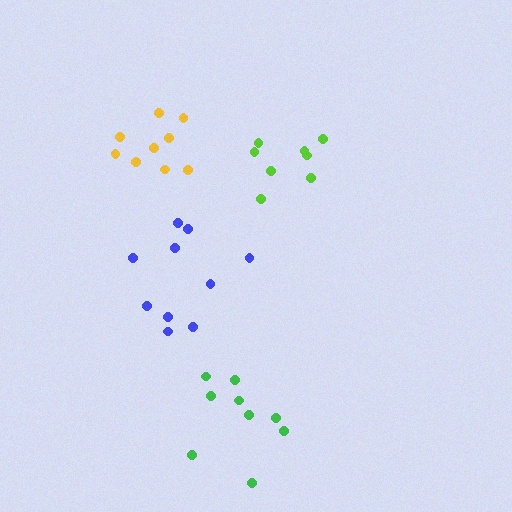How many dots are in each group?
Group 1: 9 dots, Group 2: 9 dots, Group 3: 11 dots, Group 4: 8 dots (37 total).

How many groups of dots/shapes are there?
There are 4 groups.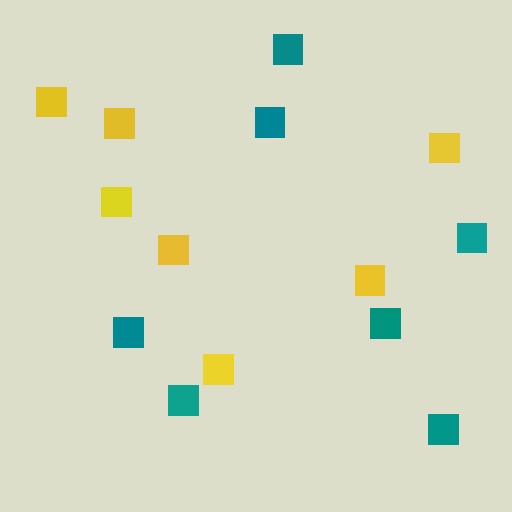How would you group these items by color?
There are 2 groups: one group of yellow squares (7) and one group of teal squares (7).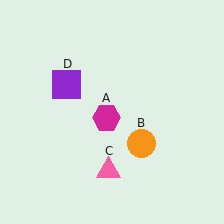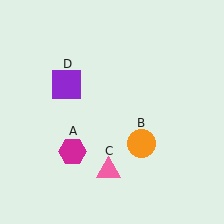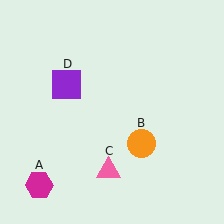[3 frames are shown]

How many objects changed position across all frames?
1 object changed position: magenta hexagon (object A).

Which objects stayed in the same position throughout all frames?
Orange circle (object B) and pink triangle (object C) and purple square (object D) remained stationary.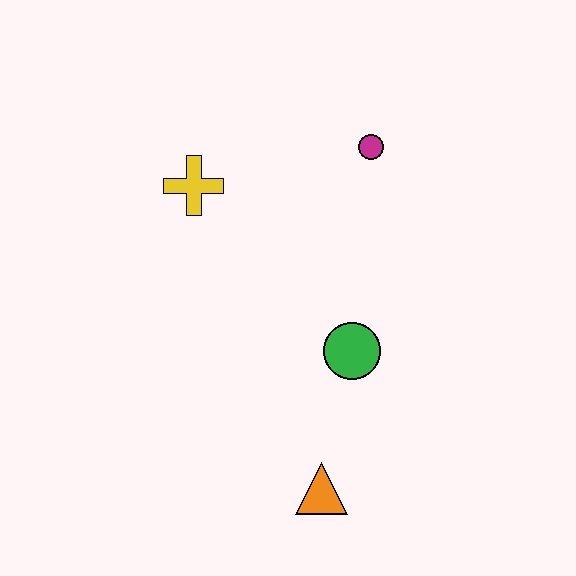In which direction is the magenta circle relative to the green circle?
The magenta circle is above the green circle.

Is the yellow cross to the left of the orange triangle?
Yes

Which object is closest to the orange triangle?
The green circle is closest to the orange triangle.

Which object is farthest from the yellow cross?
The orange triangle is farthest from the yellow cross.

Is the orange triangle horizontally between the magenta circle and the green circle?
No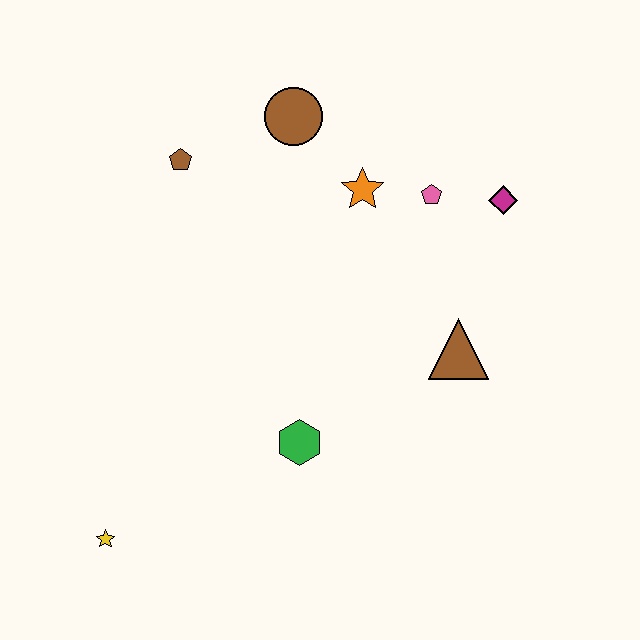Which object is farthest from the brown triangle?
The yellow star is farthest from the brown triangle.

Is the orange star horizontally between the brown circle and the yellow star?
No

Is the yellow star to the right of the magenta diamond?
No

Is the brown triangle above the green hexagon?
Yes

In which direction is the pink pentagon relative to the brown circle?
The pink pentagon is to the right of the brown circle.